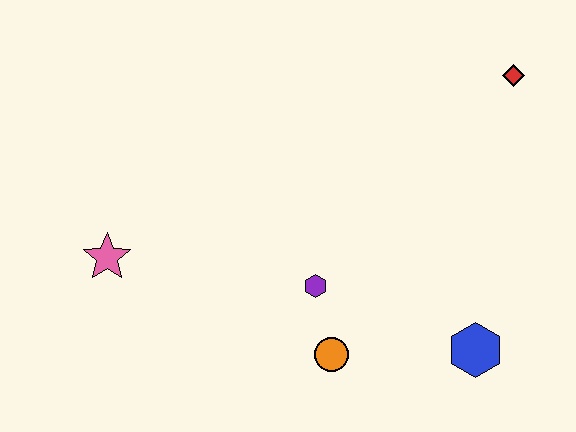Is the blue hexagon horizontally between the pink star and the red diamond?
Yes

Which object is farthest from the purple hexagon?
The red diamond is farthest from the purple hexagon.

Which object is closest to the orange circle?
The purple hexagon is closest to the orange circle.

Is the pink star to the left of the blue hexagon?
Yes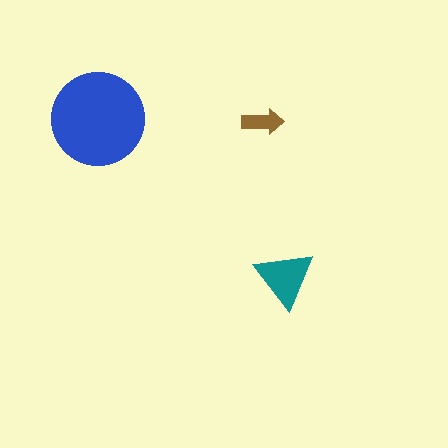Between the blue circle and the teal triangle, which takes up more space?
The blue circle.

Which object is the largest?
The blue circle.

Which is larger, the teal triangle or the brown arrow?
The teal triangle.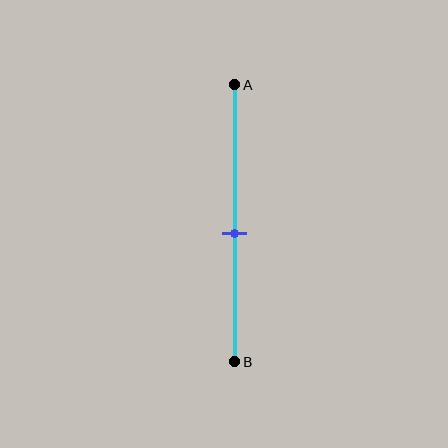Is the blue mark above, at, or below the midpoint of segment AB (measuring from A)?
The blue mark is below the midpoint of segment AB.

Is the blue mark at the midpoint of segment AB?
No, the mark is at about 55% from A, not at the 50% midpoint.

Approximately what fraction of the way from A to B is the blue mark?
The blue mark is approximately 55% of the way from A to B.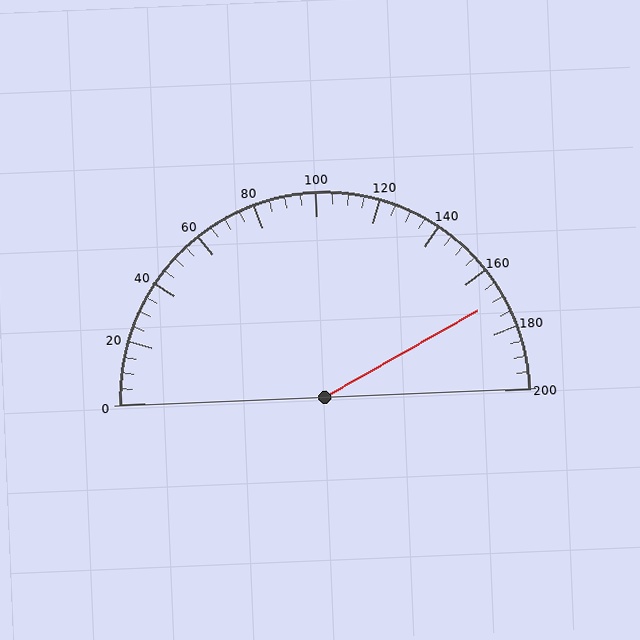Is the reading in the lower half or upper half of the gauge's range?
The reading is in the upper half of the range (0 to 200).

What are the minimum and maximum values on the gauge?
The gauge ranges from 0 to 200.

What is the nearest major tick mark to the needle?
The nearest major tick mark is 160.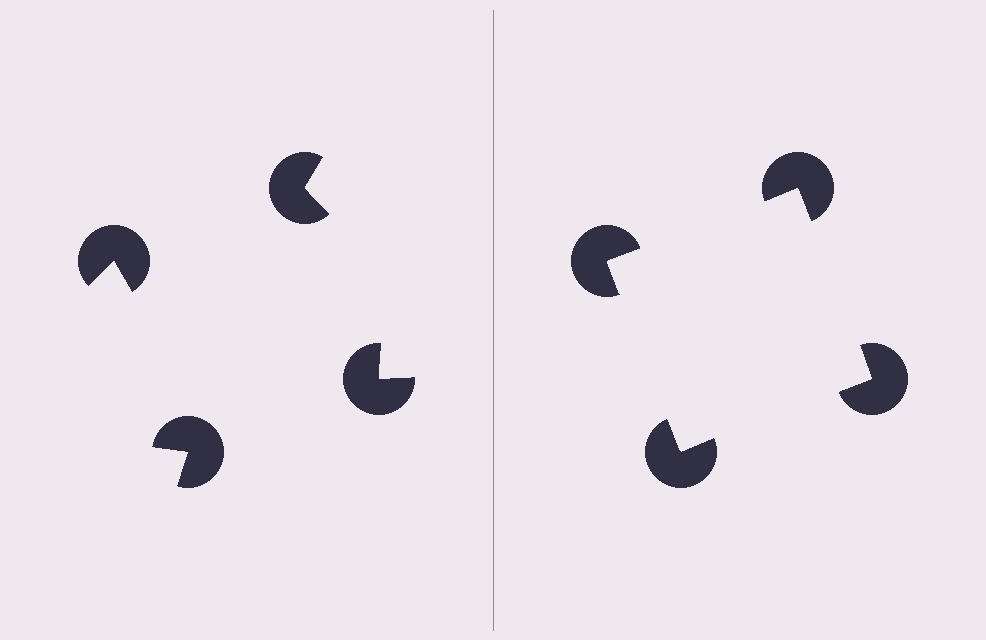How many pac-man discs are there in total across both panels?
8 — 4 on each side.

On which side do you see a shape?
An illusory square appears on the right side. On the left side the wedge cuts are rotated, so no coherent shape forms.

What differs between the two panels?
The pac-man discs are positioned identically on both sides; only the wedge orientations differ. On the right they align to a square; on the left they are misaligned.